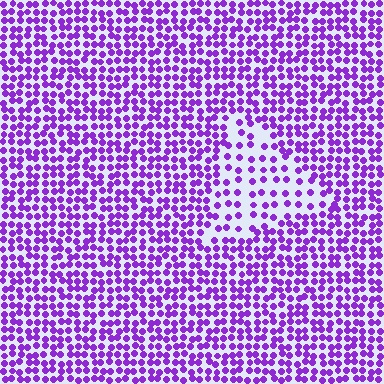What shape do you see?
I see a triangle.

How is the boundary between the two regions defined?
The boundary is defined by a change in element density (approximately 2.1x ratio). All elements are the same color, size, and shape.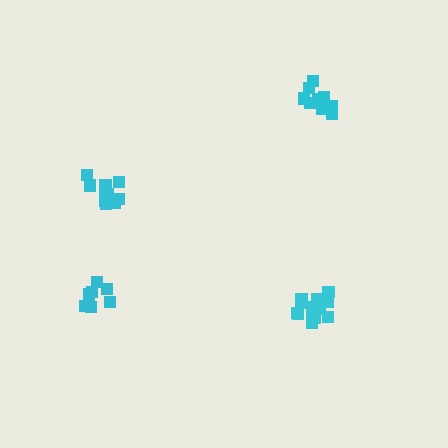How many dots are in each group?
Group 1: 11 dots, Group 2: 10 dots, Group 3: 8 dots, Group 4: 14 dots (43 total).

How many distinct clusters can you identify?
There are 4 distinct clusters.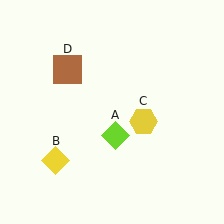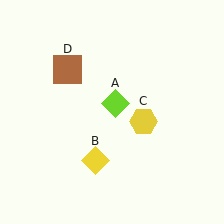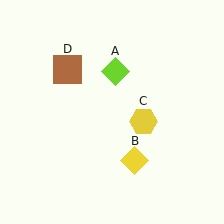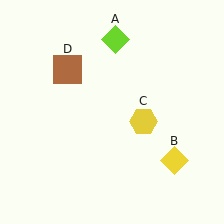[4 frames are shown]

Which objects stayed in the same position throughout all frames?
Yellow hexagon (object C) and brown square (object D) remained stationary.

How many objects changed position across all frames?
2 objects changed position: lime diamond (object A), yellow diamond (object B).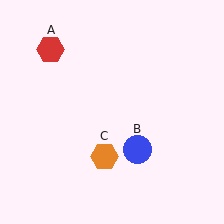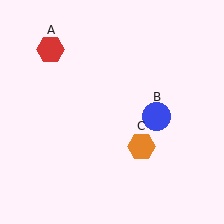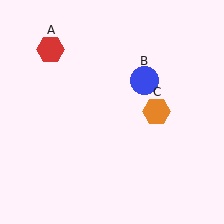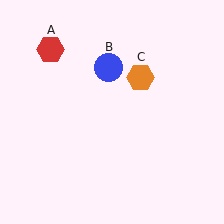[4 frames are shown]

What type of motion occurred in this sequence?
The blue circle (object B), orange hexagon (object C) rotated counterclockwise around the center of the scene.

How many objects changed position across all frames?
2 objects changed position: blue circle (object B), orange hexagon (object C).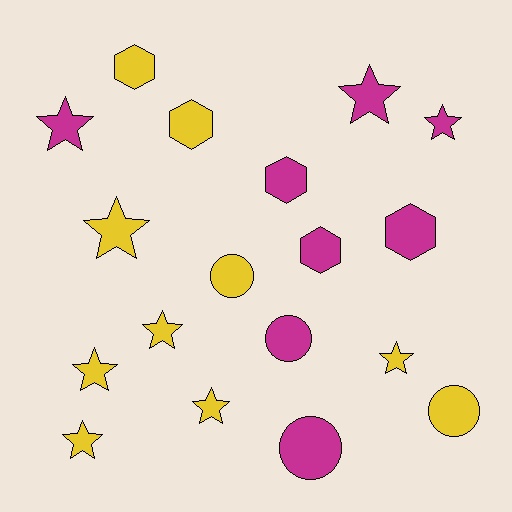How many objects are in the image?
There are 18 objects.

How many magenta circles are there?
There are 2 magenta circles.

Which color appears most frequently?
Yellow, with 10 objects.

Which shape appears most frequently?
Star, with 9 objects.